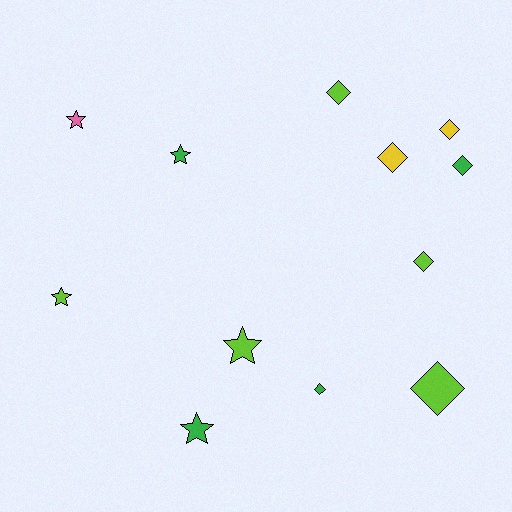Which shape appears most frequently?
Diamond, with 7 objects.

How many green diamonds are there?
There are 2 green diamonds.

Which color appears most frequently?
Lime, with 5 objects.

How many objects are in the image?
There are 12 objects.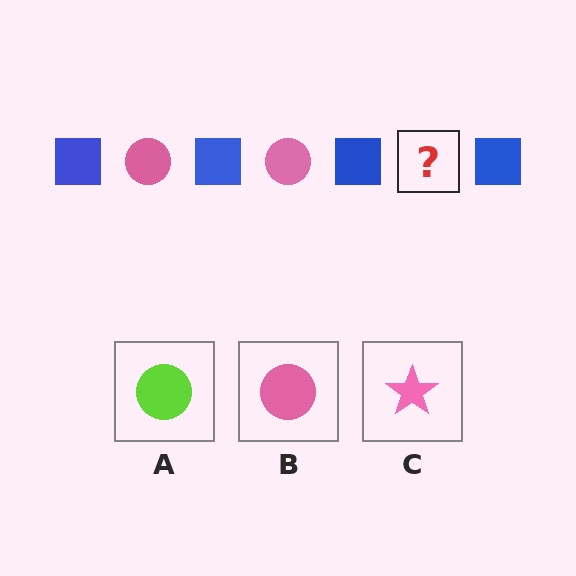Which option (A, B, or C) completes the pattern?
B.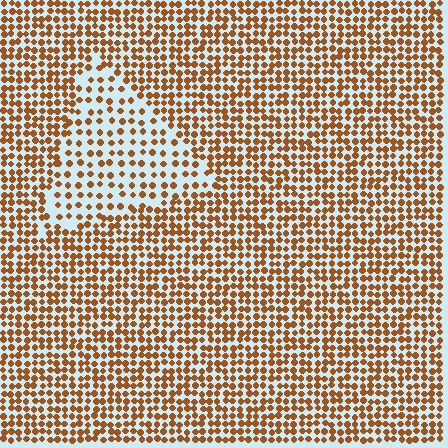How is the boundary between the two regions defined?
The boundary is defined by a change in element density (approximately 1.9x ratio). All elements are the same color, size, and shape.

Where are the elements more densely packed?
The elements are more densely packed outside the triangle boundary.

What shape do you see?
I see a triangle.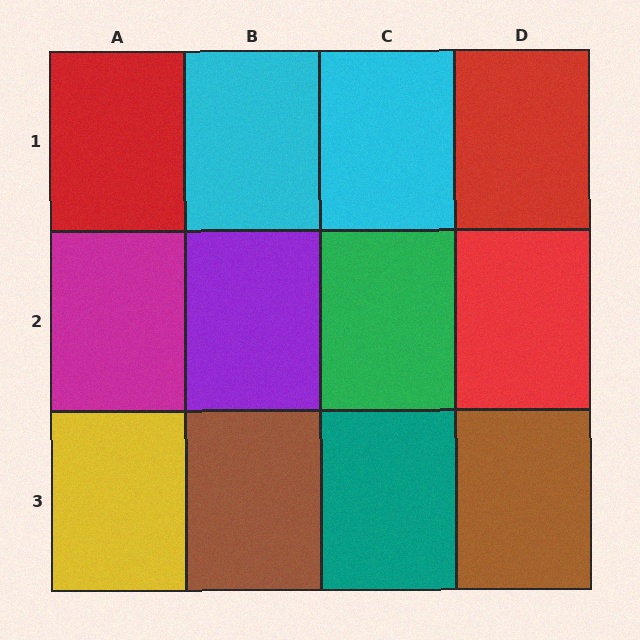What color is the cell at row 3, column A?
Yellow.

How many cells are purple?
1 cell is purple.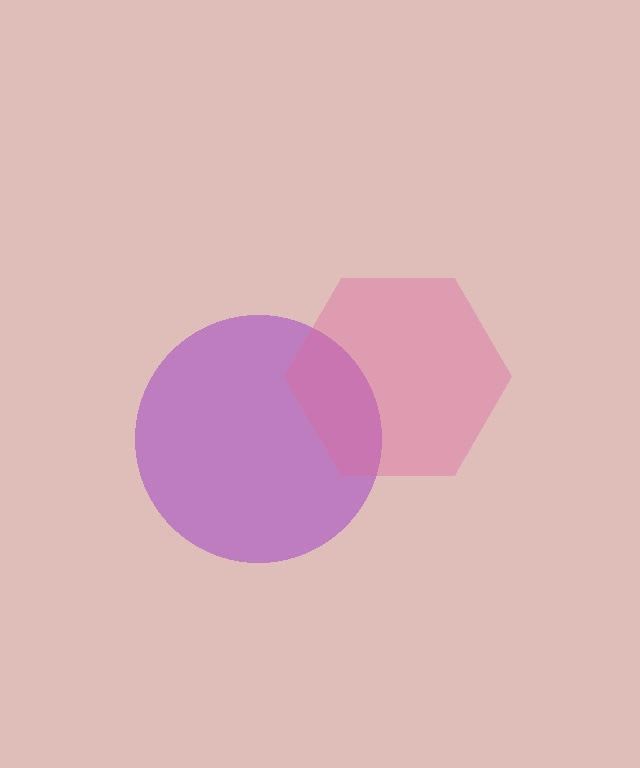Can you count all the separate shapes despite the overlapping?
Yes, there are 2 separate shapes.